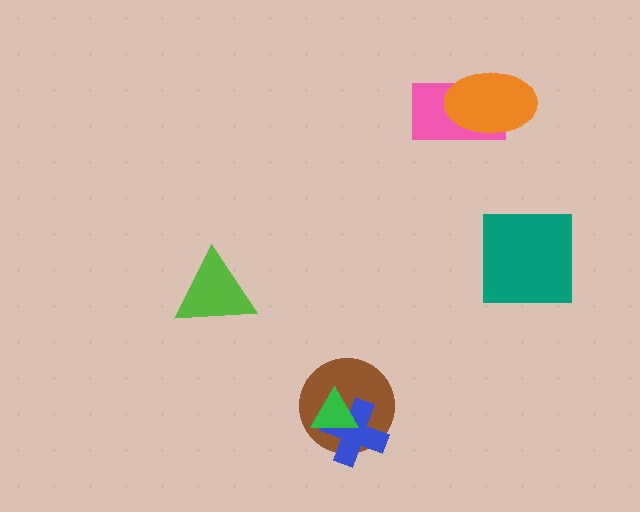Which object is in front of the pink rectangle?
The orange ellipse is in front of the pink rectangle.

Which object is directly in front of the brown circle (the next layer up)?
The blue cross is directly in front of the brown circle.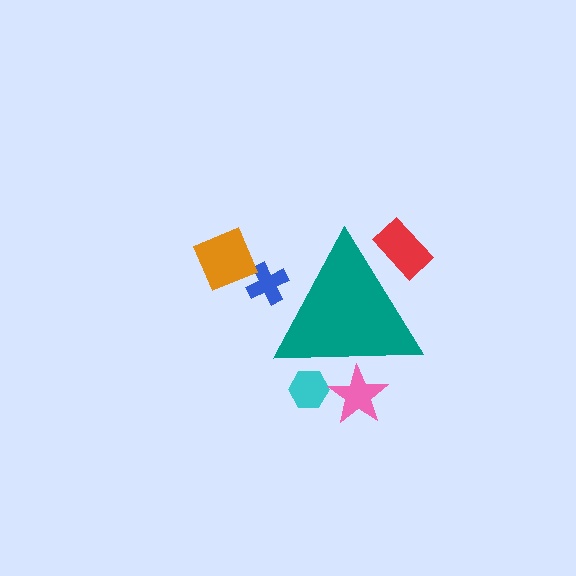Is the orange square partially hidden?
No, the orange square is fully visible.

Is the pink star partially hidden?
Yes, the pink star is partially hidden behind the teal triangle.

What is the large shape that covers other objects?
A teal triangle.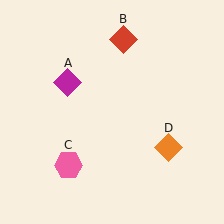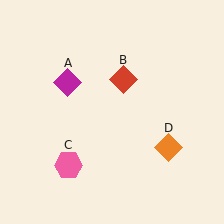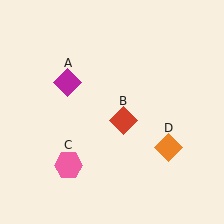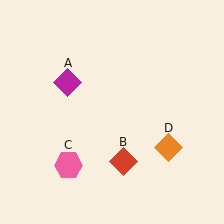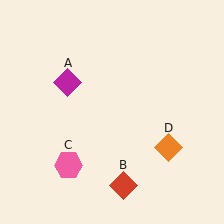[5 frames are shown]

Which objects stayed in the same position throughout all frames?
Magenta diamond (object A) and pink hexagon (object C) and orange diamond (object D) remained stationary.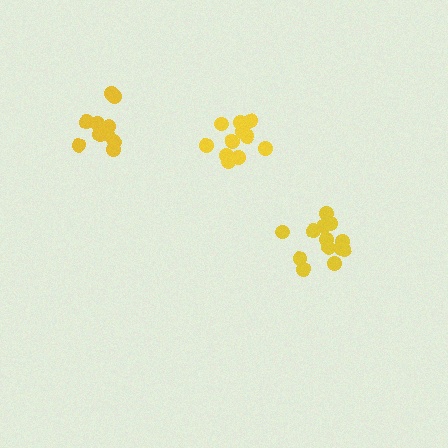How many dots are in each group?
Group 1: 11 dots, Group 2: 10 dots, Group 3: 13 dots (34 total).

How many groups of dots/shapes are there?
There are 3 groups.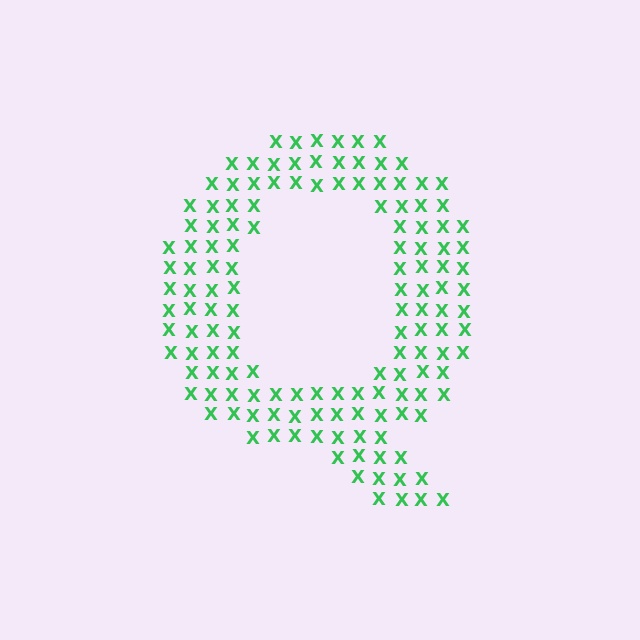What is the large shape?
The large shape is the letter Q.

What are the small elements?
The small elements are letter X's.